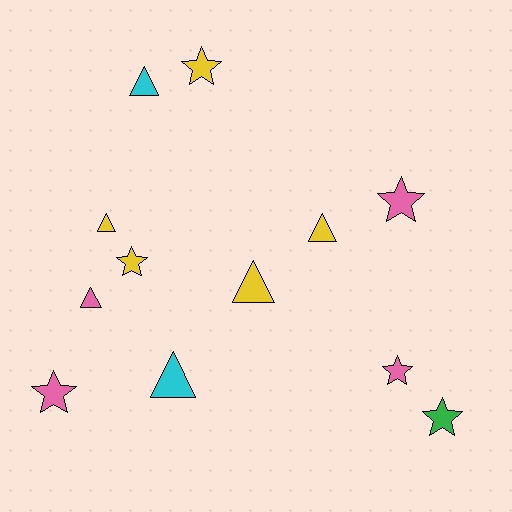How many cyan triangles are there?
There are 2 cyan triangles.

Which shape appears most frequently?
Triangle, with 6 objects.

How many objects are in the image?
There are 12 objects.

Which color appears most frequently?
Yellow, with 5 objects.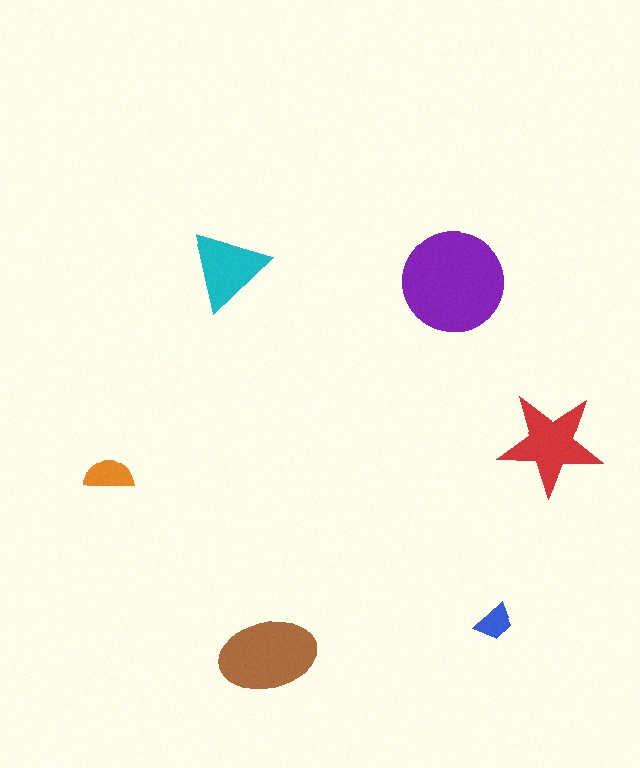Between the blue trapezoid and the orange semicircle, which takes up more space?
The orange semicircle.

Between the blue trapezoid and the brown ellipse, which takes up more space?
The brown ellipse.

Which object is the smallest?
The blue trapezoid.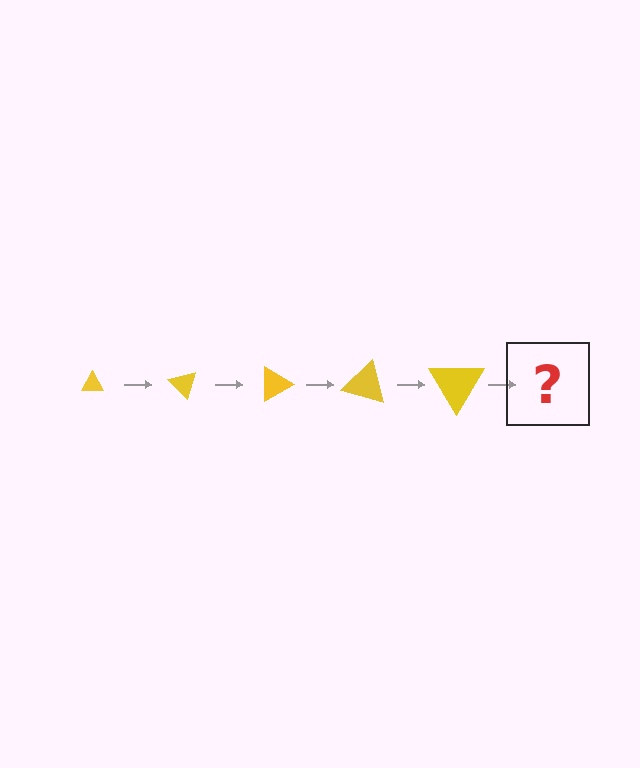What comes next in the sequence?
The next element should be a triangle, larger than the previous one and rotated 225 degrees from the start.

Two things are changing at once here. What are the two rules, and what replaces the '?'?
The two rules are that the triangle grows larger each step and it rotates 45 degrees each step. The '?' should be a triangle, larger than the previous one and rotated 225 degrees from the start.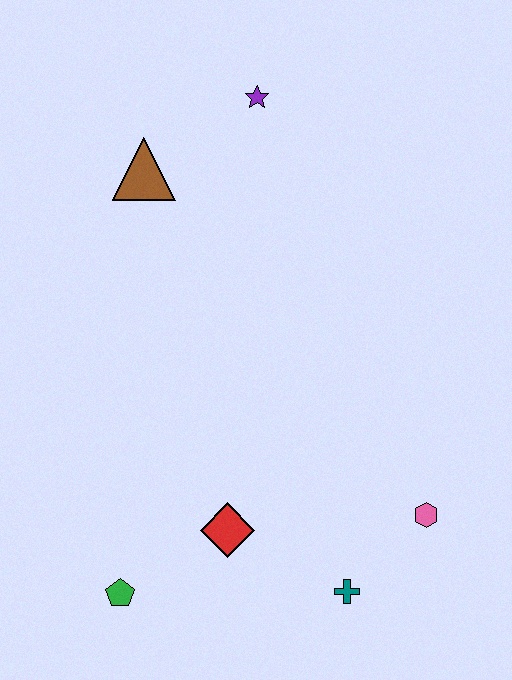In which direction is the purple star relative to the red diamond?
The purple star is above the red diamond.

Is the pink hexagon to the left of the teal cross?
No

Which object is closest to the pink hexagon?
The teal cross is closest to the pink hexagon.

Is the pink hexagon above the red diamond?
Yes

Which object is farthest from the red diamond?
The purple star is farthest from the red diamond.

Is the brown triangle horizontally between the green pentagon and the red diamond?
Yes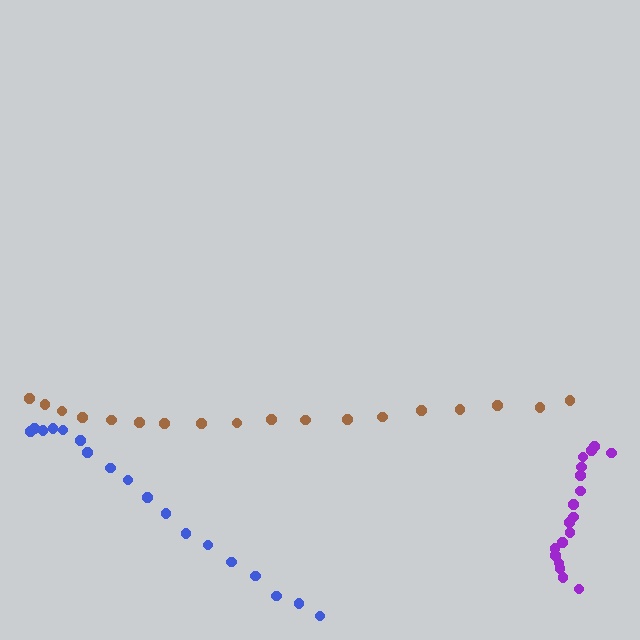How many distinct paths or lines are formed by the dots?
There are 3 distinct paths.